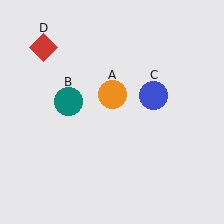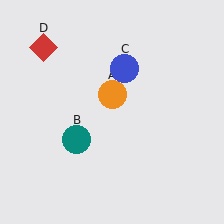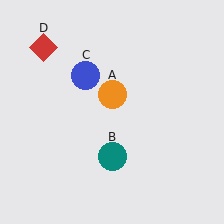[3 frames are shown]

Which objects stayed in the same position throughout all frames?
Orange circle (object A) and red diamond (object D) remained stationary.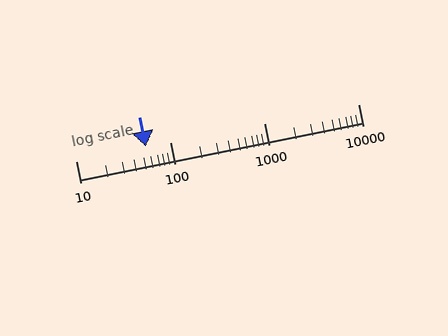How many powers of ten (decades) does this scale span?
The scale spans 3 decades, from 10 to 10000.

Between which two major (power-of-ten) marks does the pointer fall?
The pointer is between 10 and 100.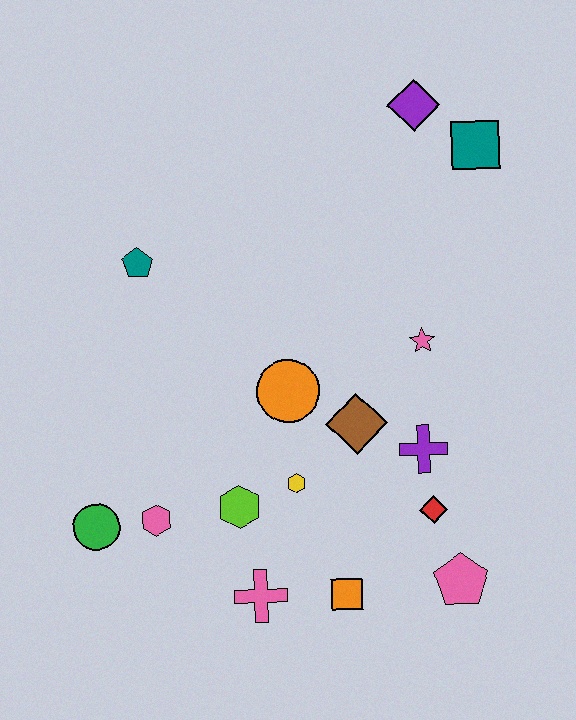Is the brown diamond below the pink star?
Yes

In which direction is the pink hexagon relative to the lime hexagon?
The pink hexagon is to the left of the lime hexagon.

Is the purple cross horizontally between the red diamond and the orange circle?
Yes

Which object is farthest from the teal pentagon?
The pink pentagon is farthest from the teal pentagon.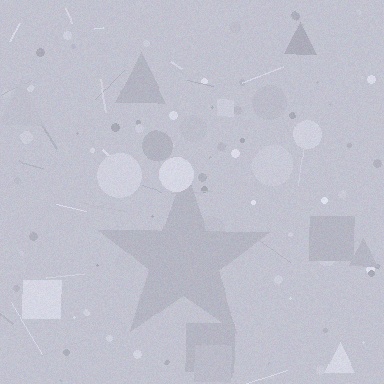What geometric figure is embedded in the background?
A star is embedded in the background.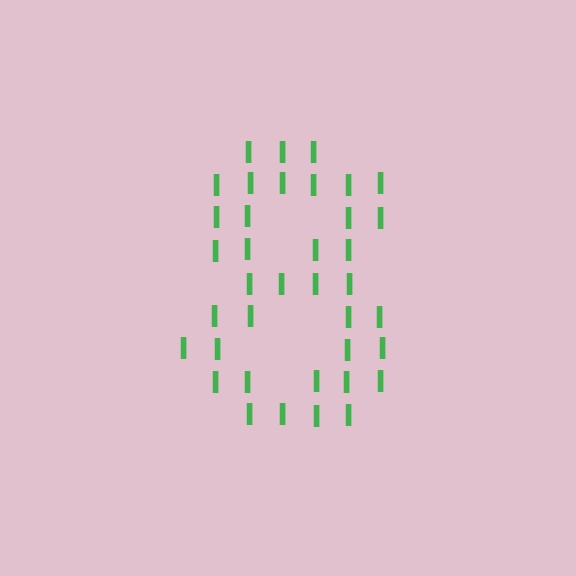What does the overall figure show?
The overall figure shows the digit 8.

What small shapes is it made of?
It is made of small letter I's.